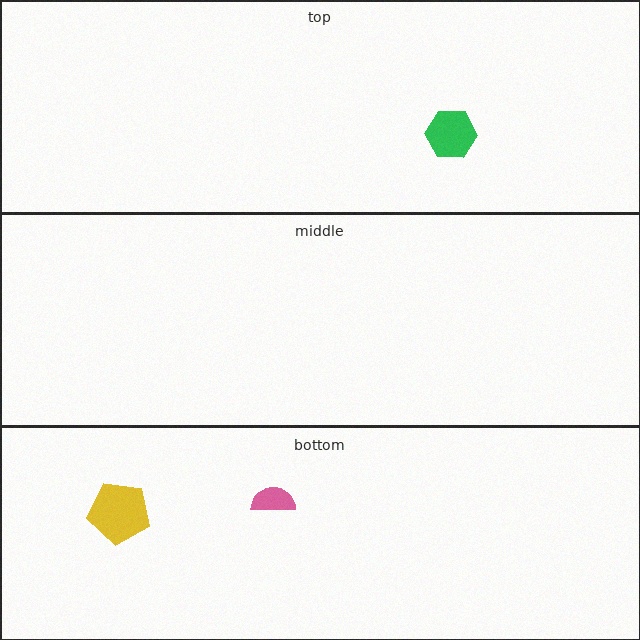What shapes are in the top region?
The green hexagon.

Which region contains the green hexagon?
The top region.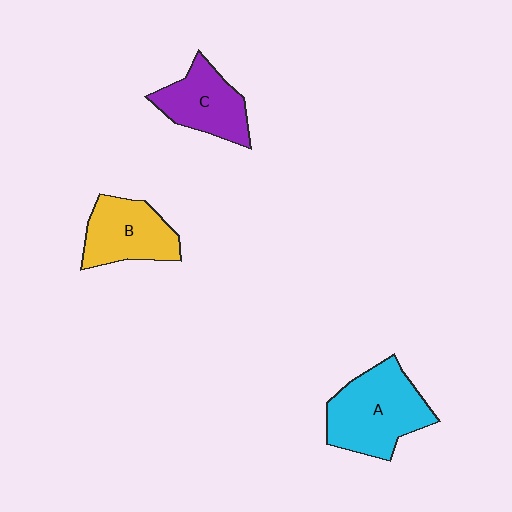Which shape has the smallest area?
Shape C (purple).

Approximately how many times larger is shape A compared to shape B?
Approximately 1.4 times.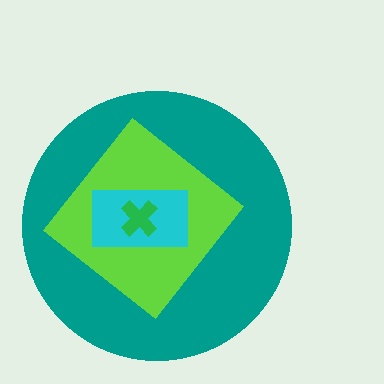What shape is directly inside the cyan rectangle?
The green cross.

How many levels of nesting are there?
4.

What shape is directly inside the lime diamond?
The cyan rectangle.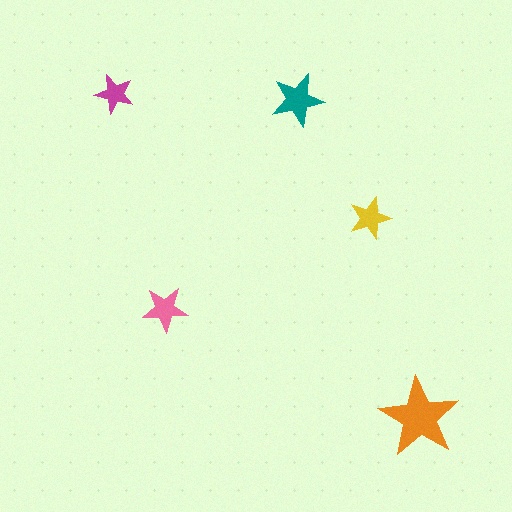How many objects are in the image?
There are 5 objects in the image.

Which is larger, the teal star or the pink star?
The teal one.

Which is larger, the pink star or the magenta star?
The pink one.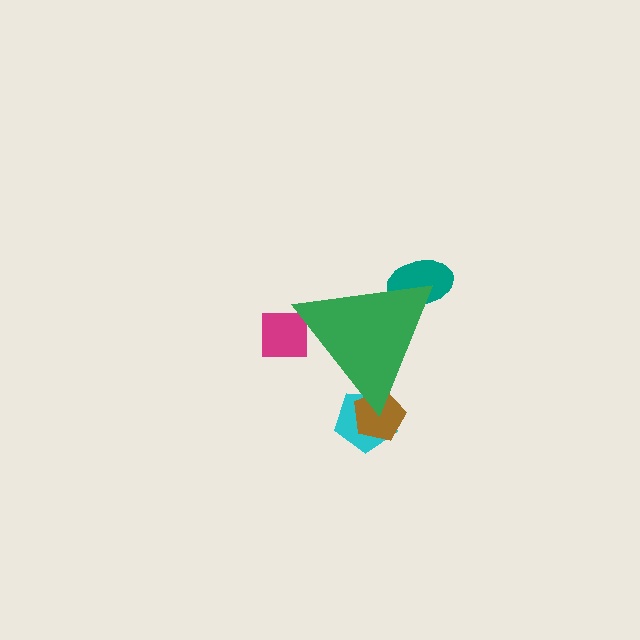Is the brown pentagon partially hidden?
Yes, the brown pentagon is partially hidden behind the green triangle.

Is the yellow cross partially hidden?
Yes, the yellow cross is partially hidden behind the green triangle.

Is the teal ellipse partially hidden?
Yes, the teal ellipse is partially hidden behind the green triangle.